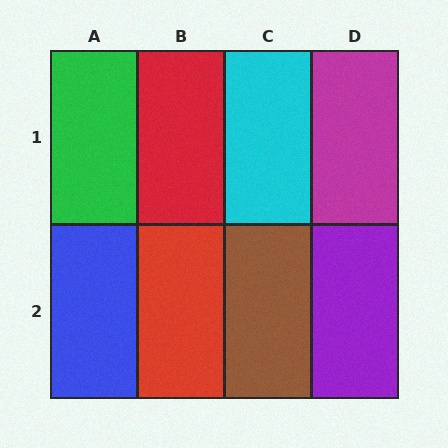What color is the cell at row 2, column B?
Red.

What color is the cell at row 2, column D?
Purple.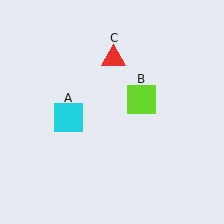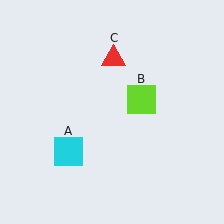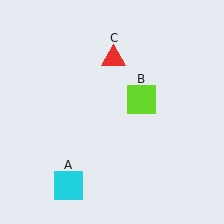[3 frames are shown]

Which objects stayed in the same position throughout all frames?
Lime square (object B) and red triangle (object C) remained stationary.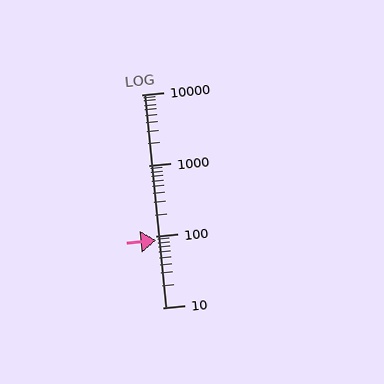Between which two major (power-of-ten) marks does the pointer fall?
The pointer is between 10 and 100.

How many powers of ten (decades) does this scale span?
The scale spans 3 decades, from 10 to 10000.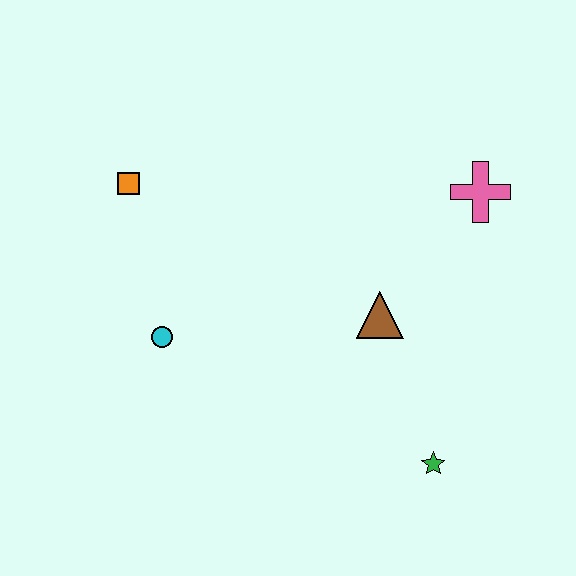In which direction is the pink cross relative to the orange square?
The pink cross is to the right of the orange square.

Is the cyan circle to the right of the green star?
No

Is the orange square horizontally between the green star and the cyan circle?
No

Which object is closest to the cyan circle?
The orange square is closest to the cyan circle.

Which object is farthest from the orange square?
The green star is farthest from the orange square.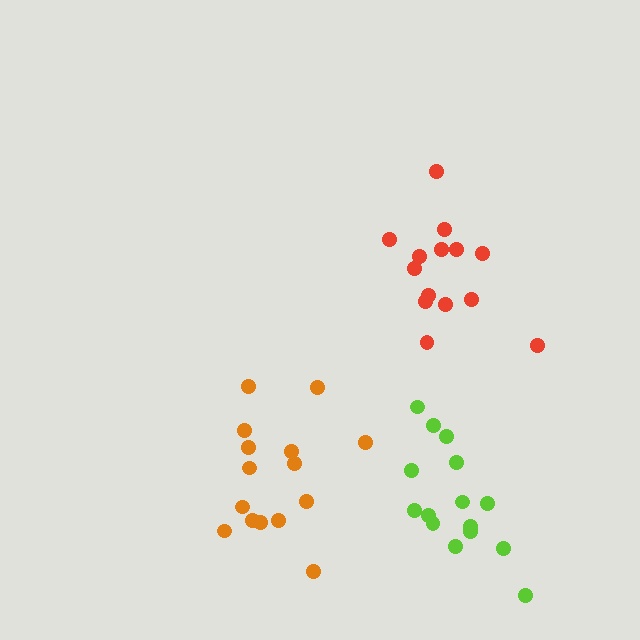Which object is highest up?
The red cluster is topmost.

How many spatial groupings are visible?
There are 3 spatial groupings.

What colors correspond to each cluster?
The clusters are colored: orange, lime, red.